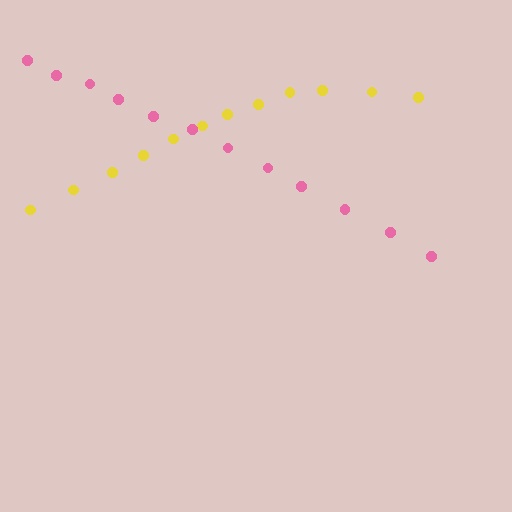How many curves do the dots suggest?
There are 2 distinct paths.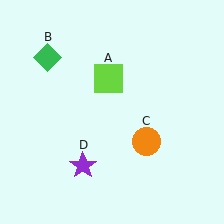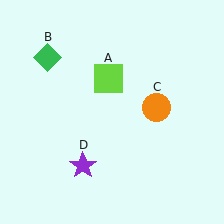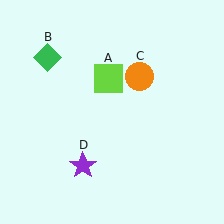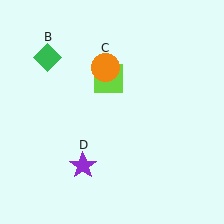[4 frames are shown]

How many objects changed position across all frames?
1 object changed position: orange circle (object C).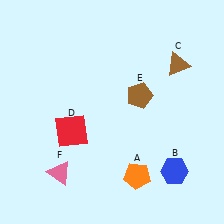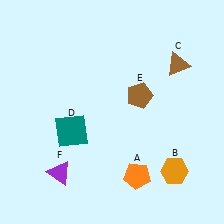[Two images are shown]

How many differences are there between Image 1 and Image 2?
There are 3 differences between the two images.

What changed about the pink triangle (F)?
In Image 1, F is pink. In Image 2, it changed to purple.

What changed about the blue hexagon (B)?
In Image 1, B is blue. In Image 2, it changed to orange.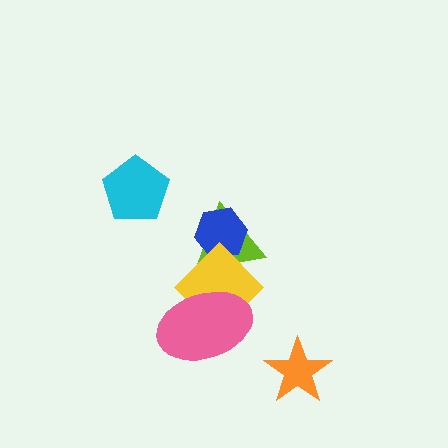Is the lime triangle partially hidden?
Yes, it is partially covered by another shape.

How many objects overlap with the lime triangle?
2 objects overlap with the lime triangle.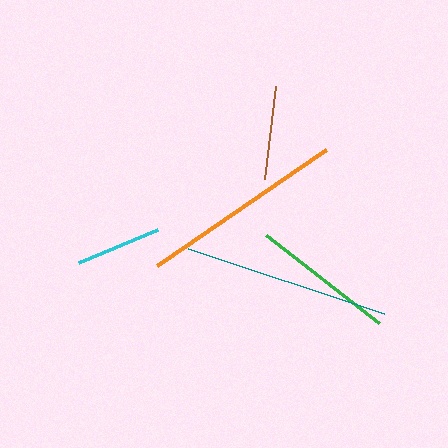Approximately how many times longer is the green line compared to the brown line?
The green line is approximately 1.5 times the length of the brown line.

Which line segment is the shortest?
The cyan line is the shortest at approximately 85 pixels.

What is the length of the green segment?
The green segment is approximately 143 pixels long.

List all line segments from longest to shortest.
From longest to shortest: teal, orange, green, brown, cyan.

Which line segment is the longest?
The teal line is the longest at approximately 207 pixels.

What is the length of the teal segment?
The teal segment is approximately 207 pixels long.